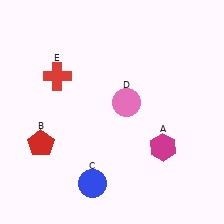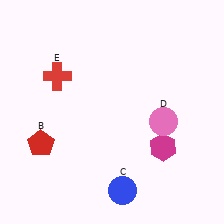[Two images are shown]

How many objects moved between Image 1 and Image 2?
2 objects moved between the two images.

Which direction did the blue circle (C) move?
The blue circle (C) moved right.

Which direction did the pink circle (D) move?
The pink circle (D) moved right.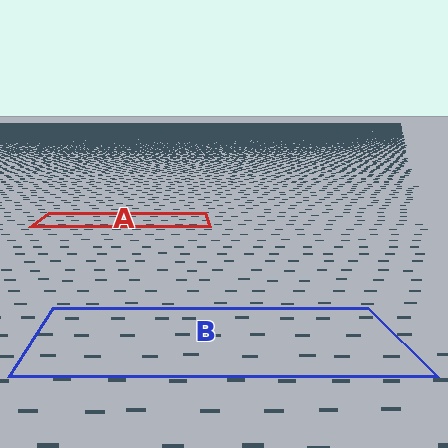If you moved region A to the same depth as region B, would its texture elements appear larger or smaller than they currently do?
They would appear larger. At a closer depth, the same texture elements are projected at a bigger on-screen size.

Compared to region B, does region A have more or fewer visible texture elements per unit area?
Region A has more texture elements per unit area — they are packed more densely because it is farther away.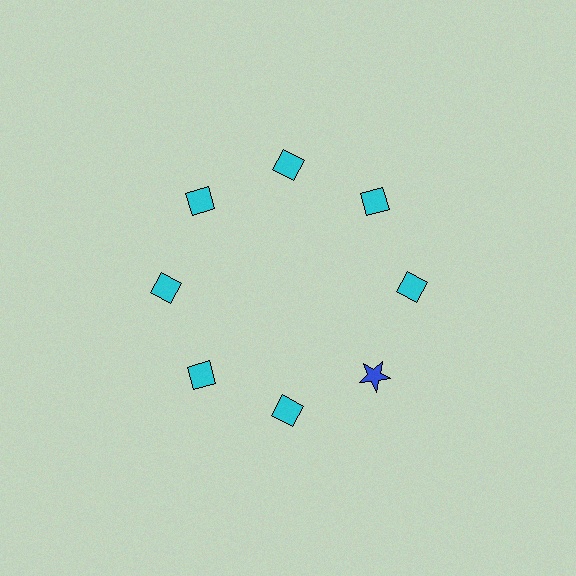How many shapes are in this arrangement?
There are 8 shapes arranged in a ring pattern.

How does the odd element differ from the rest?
It differs in both color (blue instead of cyan) and shape (star instead of diamond).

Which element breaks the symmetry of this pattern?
The blue star at roughly the 4 o'clock position breaks the symmetry. All other shapes are cyan diamonds.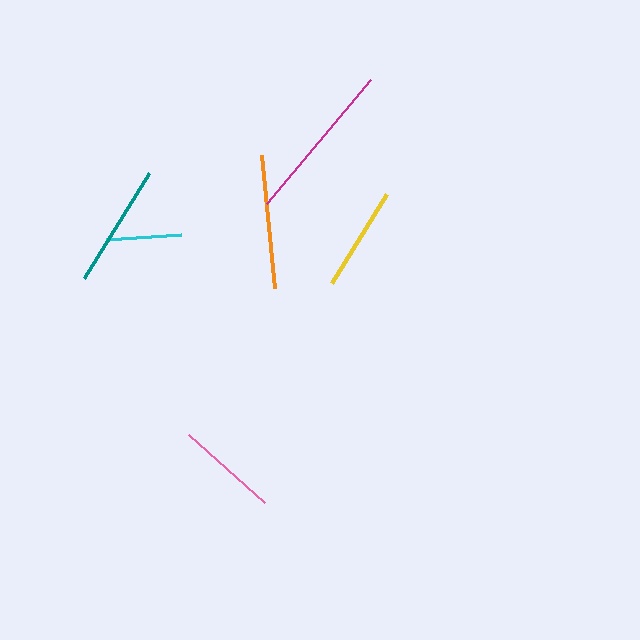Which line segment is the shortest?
The cyan line is the shortest at approximately 75 pixels.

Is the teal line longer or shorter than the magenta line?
The magenta line is longer than the teal line.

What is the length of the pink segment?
The pink segment is approximately 102 pixels long.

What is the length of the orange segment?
The orange segment is approximately 133 pixels long.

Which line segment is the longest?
The magenta line is the longest at approximately 162 pixels.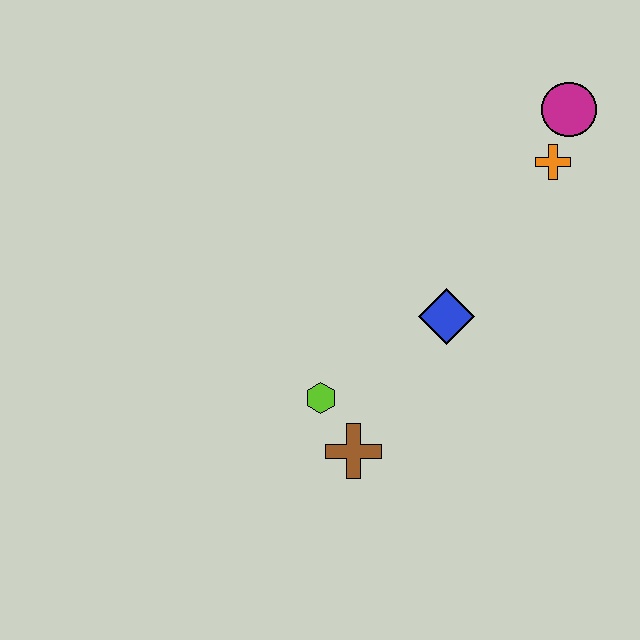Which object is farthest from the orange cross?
The brown cross is farthest from the orange cross.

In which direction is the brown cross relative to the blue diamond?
The brown cross is below the blue diamond.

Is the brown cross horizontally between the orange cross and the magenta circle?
No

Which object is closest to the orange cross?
The magenta circle is closest to the orange cross.